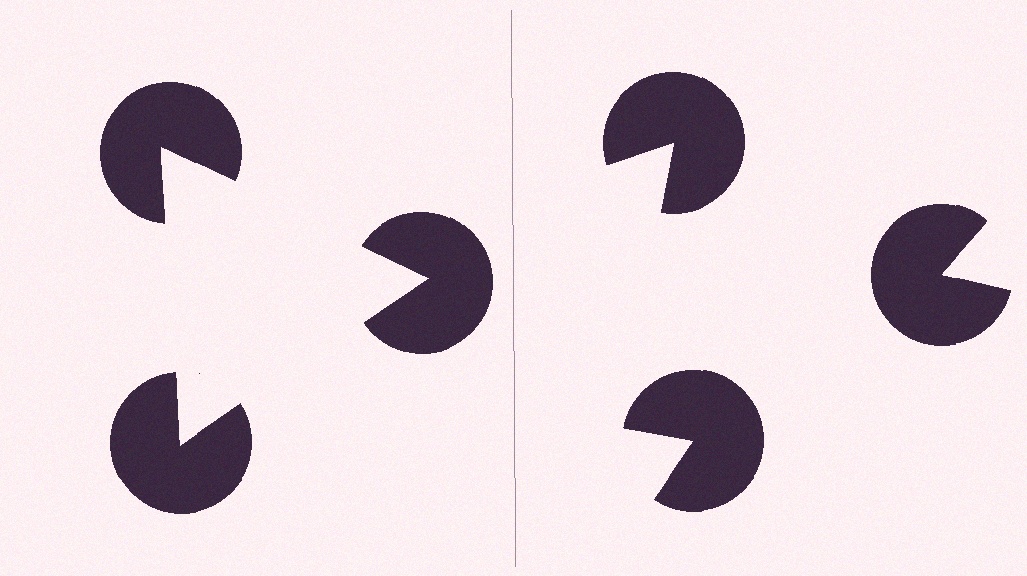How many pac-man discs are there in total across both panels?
6 — 3 on each side.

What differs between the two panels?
The pac-man discs are positioned identically on both sides; only the wedge orientations differ. On the left they align to a triangle; on the right they are misaligned.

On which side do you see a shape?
An illusory triangle appears on the left side. On the right side the wedge cuts are rotated, so no coherent shape forms.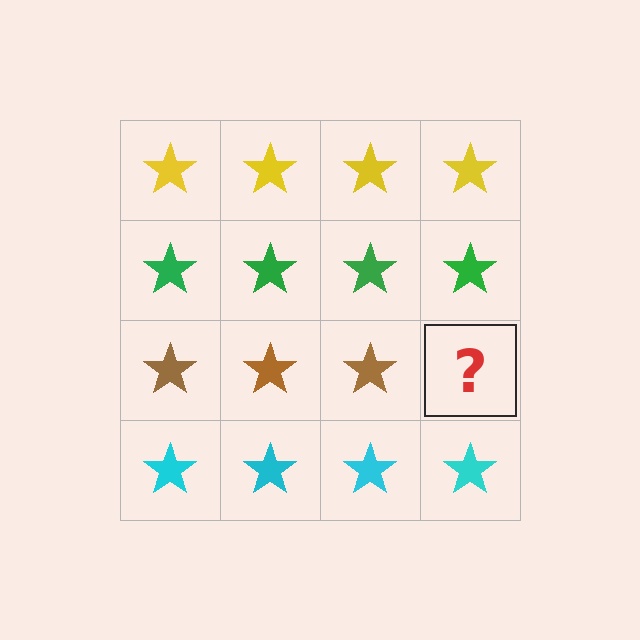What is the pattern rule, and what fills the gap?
The rule is that each row has a consistent color. The gap should be filled with a brown star.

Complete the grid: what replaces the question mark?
The question mark should be replaced with a brown star.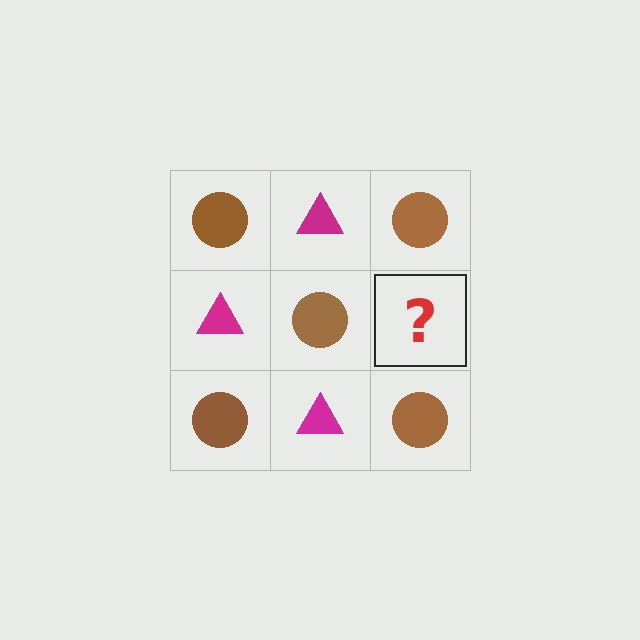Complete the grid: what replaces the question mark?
The question mark should be replaced with a magenta triangle.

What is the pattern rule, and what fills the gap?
The rule is that it alternates brown circle and magenta triangle in a checkerboard pattern. The gap should be filled with a magenta triangle.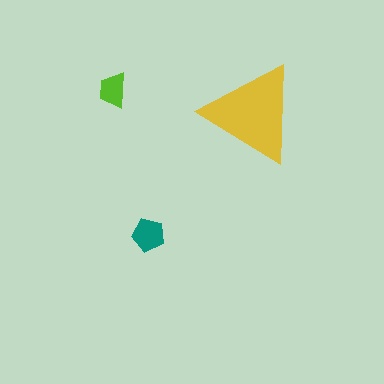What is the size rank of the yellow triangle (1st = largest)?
1st.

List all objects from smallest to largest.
The lime trapezoid, the teal pentagon, the yellow triangle.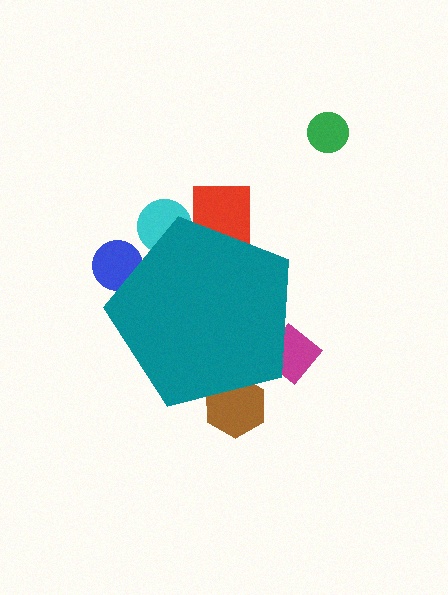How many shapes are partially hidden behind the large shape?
5 shapes are partially hidden.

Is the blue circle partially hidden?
Yes, the blue circle is partially hidden behind the teal pentagon.